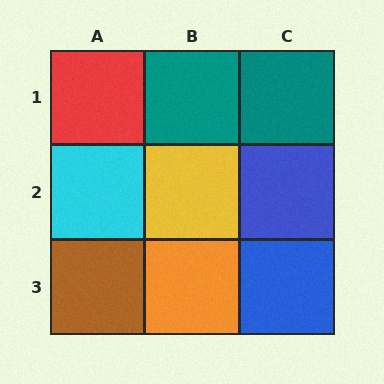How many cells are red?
1 cell is red.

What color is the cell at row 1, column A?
Red.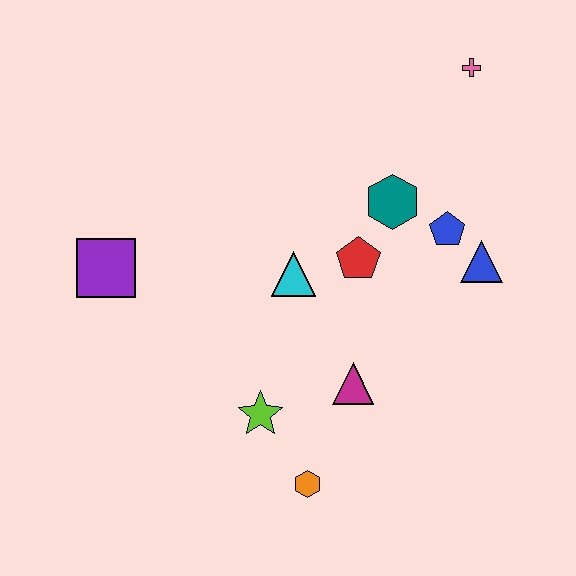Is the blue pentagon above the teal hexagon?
No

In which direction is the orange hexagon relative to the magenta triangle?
The orange hexagon is below the magenta triangle.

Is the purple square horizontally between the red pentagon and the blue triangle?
No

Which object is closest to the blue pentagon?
The blue triangle is closest to the blue pentagon.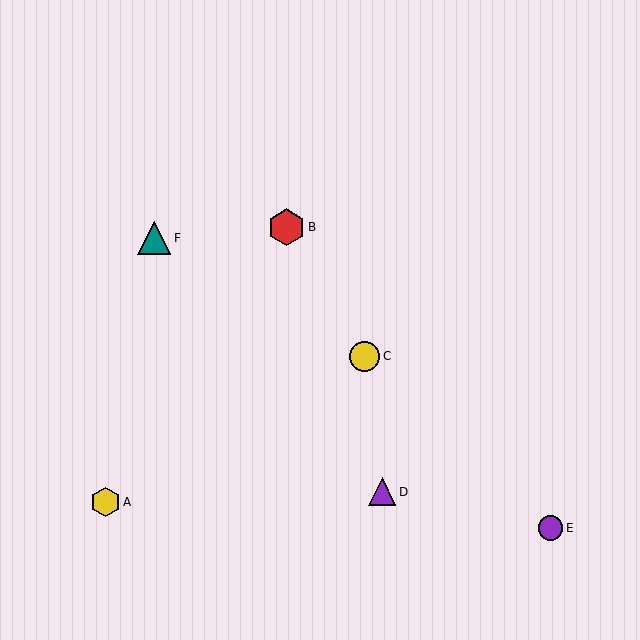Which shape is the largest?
The red hexagon (labeled B) is the largest.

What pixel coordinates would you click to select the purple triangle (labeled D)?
Click at (382, 492) to select the purple triangle D.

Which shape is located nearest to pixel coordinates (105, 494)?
The yellow hexagon (labeled A) at (106, 502) is nearest to that location.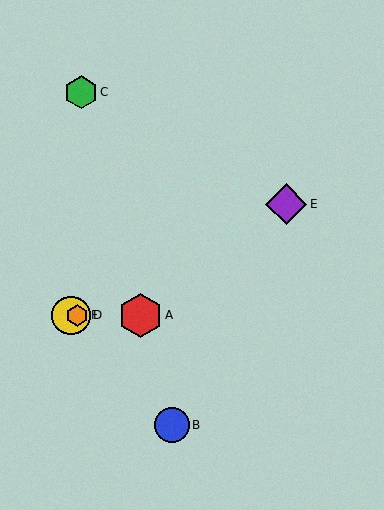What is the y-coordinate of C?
Object C is at y≈92.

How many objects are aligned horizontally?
3 objects (A, D, F) are aligned horizontally.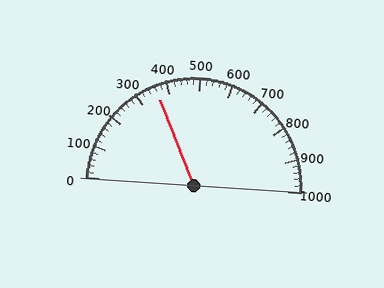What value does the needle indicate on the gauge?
The needle indicates approximately 360.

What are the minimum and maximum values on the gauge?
The gauge ranges from 0 to 1000.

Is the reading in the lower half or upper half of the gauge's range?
The reading is in the lower half of the range (0 to 1000).